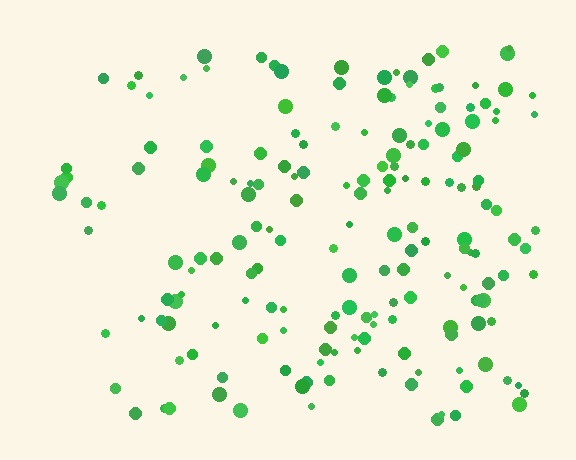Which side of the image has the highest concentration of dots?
The right.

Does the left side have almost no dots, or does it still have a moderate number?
Still a moderate number, just noticeably fewer than the right.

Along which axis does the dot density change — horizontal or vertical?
Horizontal.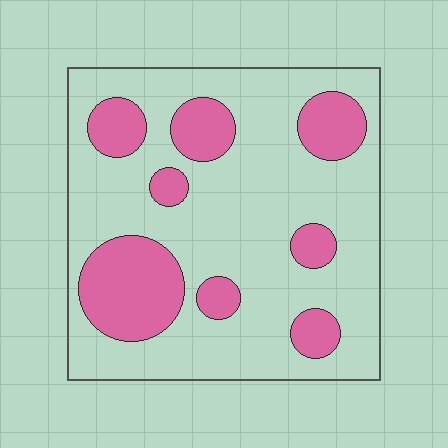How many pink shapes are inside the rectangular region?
8.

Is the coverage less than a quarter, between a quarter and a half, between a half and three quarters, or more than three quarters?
Between a quarter and a half.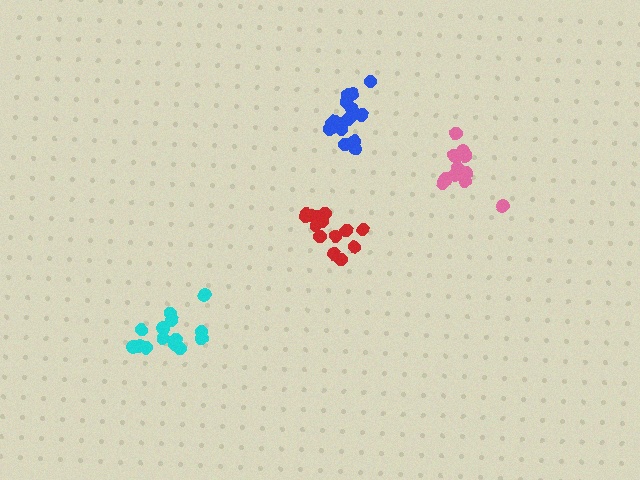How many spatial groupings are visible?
There are 4 spatial groupings.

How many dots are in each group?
Group 1: 14 dots, Group 2: 18 dots, Group 3: 16 dots, Group 4: 14 dots (62 total).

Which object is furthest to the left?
The cyan cluster is leftmost.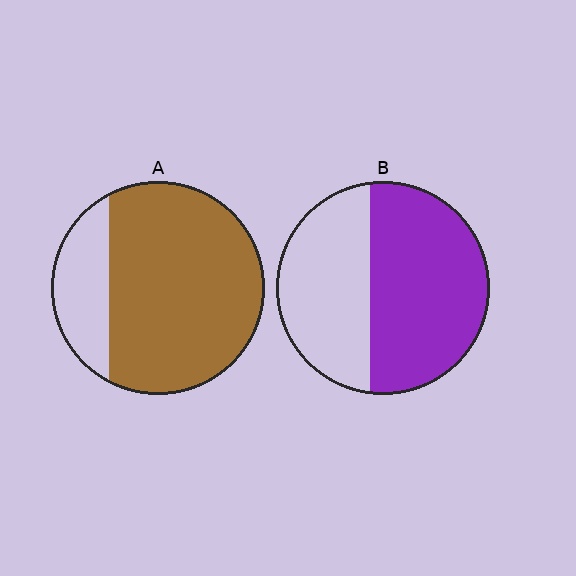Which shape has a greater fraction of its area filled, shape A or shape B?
Shape A.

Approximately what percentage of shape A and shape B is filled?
A is approximately 80% and B is approximately 60%.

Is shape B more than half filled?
Yes.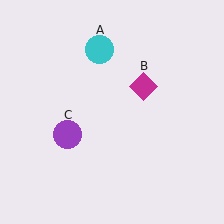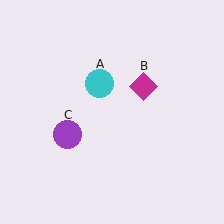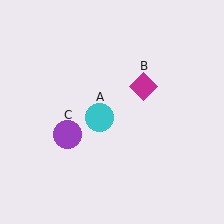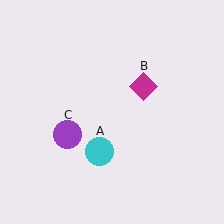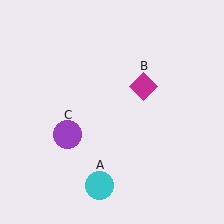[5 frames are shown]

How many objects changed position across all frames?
1 object changed position: cyan circle (object A).